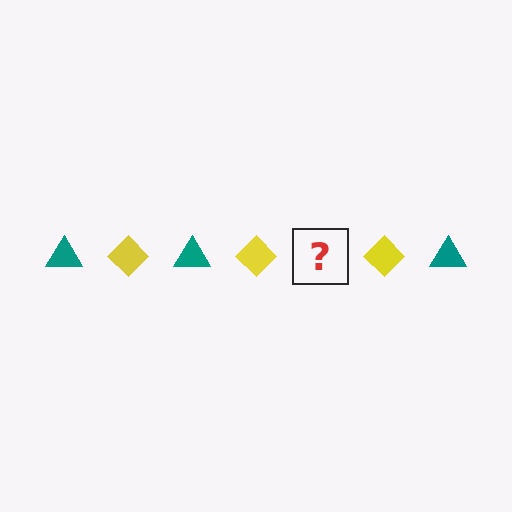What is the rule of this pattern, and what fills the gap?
The rule is that the pattern alternates between teal triangle and yellow diamond. The gap should be filled with a teal triangle.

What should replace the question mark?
The question mark should be replaced with a teal triangle.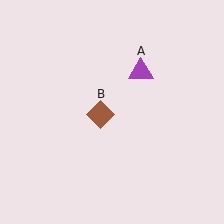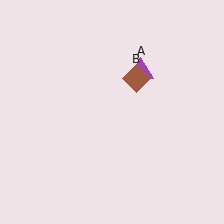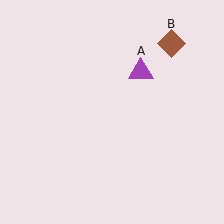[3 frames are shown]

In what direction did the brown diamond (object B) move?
The brown diamond (object B) moved up and to the right.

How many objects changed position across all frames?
1 object changed position: brown diamond (object B).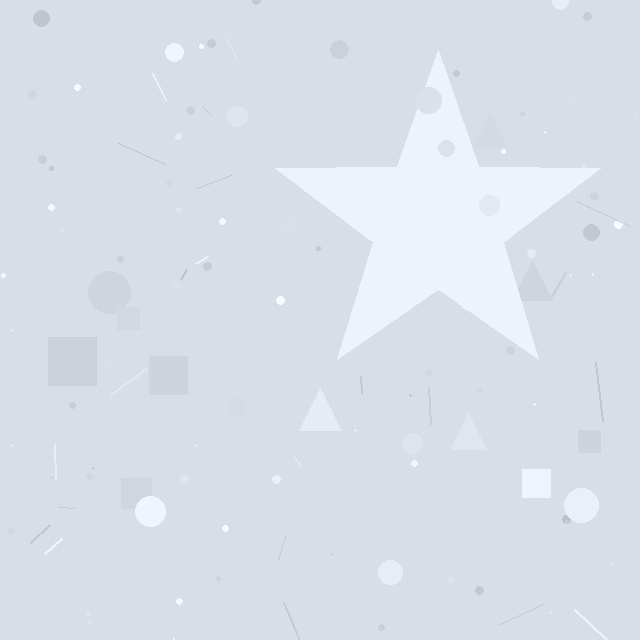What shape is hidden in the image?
A star is hidden in the image.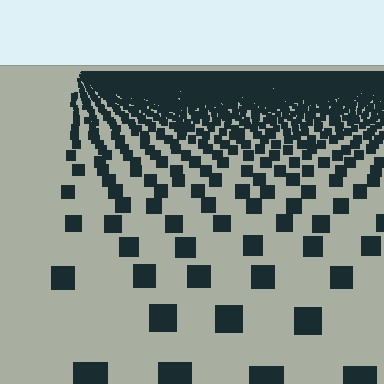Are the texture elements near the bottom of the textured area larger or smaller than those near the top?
Larger. Near the bottom, elements are closer to the viewer and appear at a bigger on-screen size.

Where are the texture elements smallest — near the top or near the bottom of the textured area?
Near the top.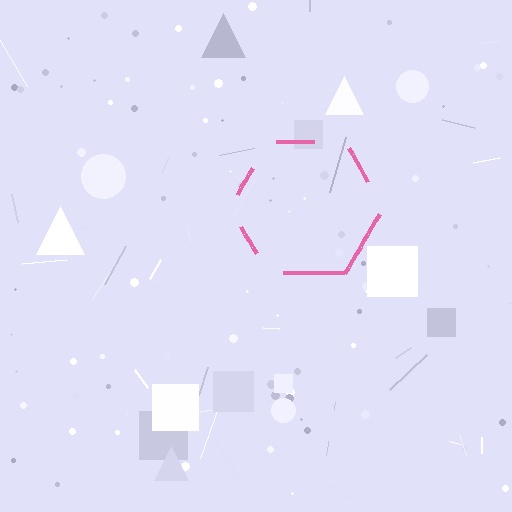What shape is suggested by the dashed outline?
The dashed outline suggests a hexagon.